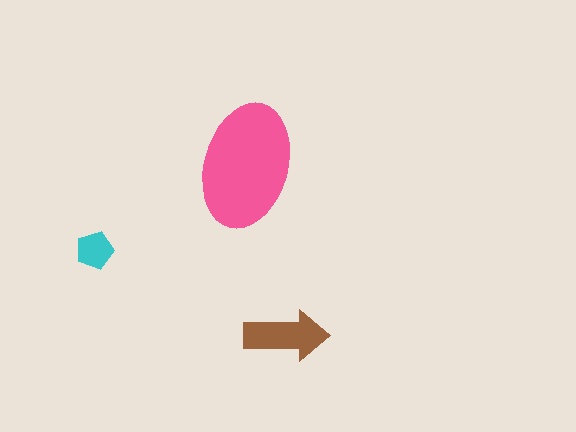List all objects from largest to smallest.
The pink ellipse, the brown arrow, the cyan pentagon.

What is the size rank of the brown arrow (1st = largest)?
2nd.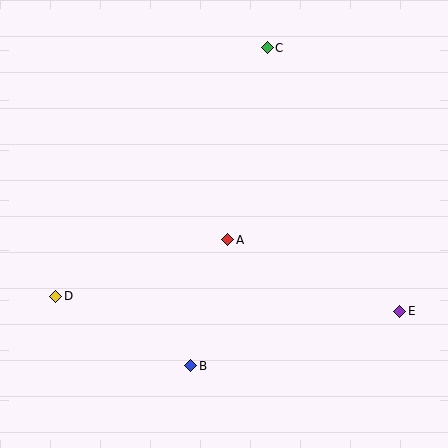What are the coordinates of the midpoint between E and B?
The midpoint between E and B is at (295, 339).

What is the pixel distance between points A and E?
The distance between A and E is 186 pixels.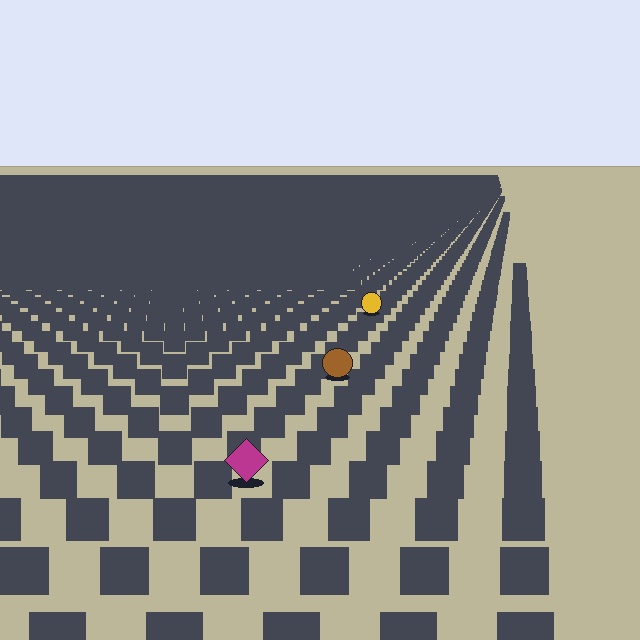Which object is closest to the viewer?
The magenta diamond is closest. The texture marks near it are larger and more spread out.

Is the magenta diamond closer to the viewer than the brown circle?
Yes. The magenta diamond is closer — you can tell from the texture gradient: the ground texture is coarser near it.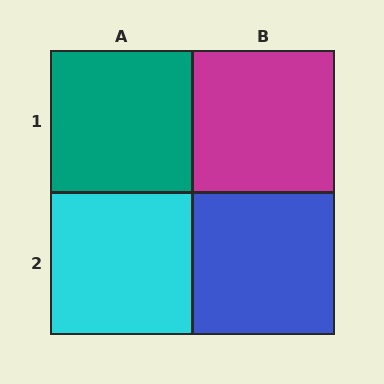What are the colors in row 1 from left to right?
Teal, magenta.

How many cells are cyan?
1 cell is cyan.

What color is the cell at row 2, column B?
Blue.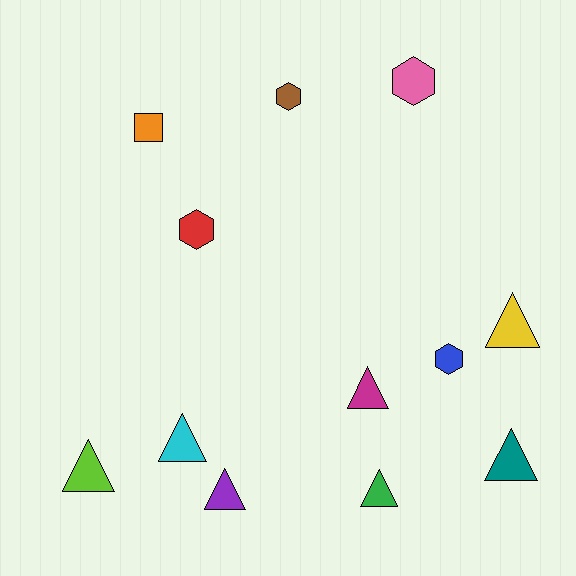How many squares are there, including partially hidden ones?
There is 1 square.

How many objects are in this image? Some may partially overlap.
There are 12 objects.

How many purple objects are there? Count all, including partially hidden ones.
There is 1 purple object.